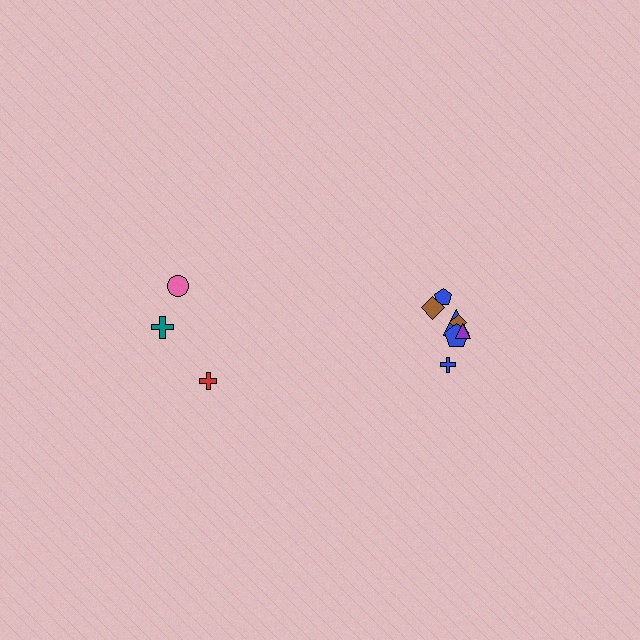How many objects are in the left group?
There are 3 objects.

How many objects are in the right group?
There are 7 objects.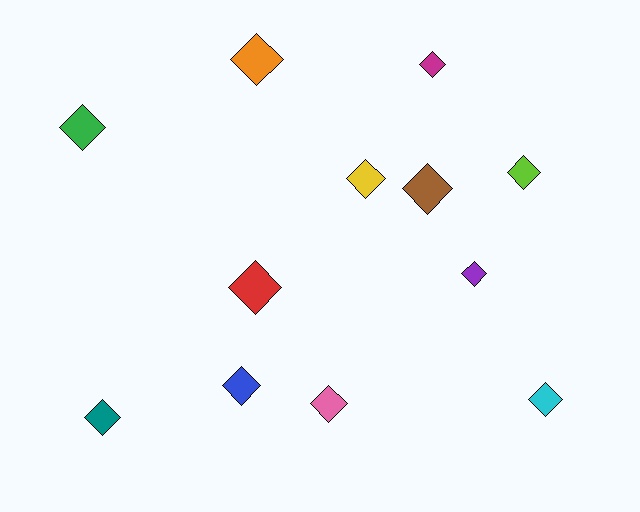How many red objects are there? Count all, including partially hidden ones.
There is 1 red object.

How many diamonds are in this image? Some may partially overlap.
There are 12 diamonds.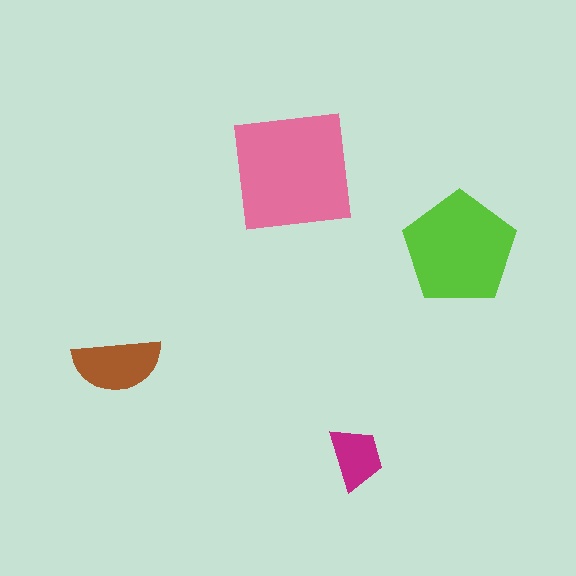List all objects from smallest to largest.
The magenta trapezoid, the brown semicircle, the lime pentagon, the pink square.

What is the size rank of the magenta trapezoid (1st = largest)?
4th.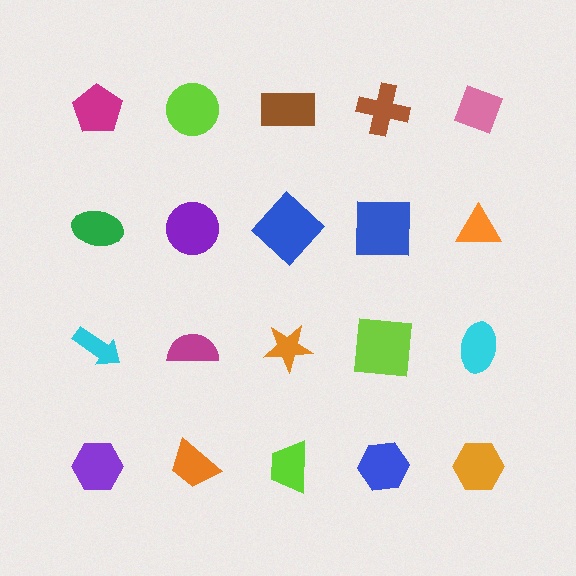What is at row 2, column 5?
An orange triangle.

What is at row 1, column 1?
A magenta pentagon.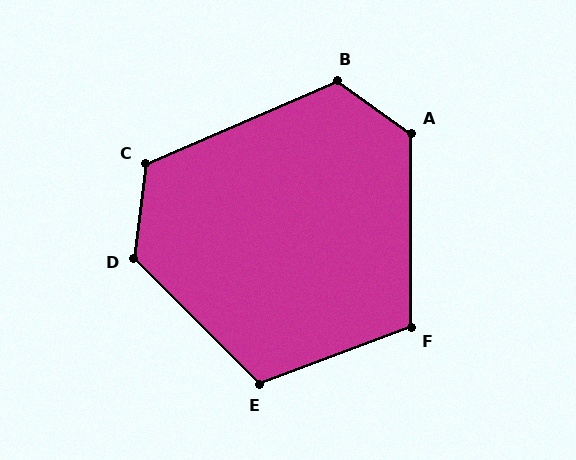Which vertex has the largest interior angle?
D, at approximately 128 degrees.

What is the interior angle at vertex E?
Approximately 114 degrees (obtuse).